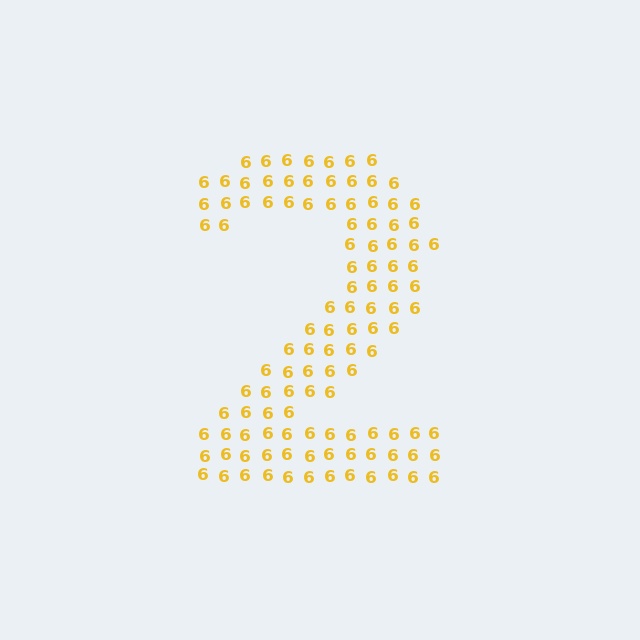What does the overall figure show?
The overall figure shows the digit 2.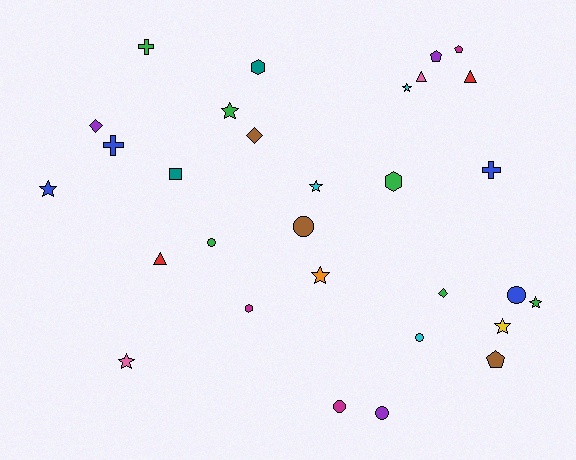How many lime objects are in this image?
There are no lime objects.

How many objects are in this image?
There are 30 objects.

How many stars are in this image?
There are 8 stars.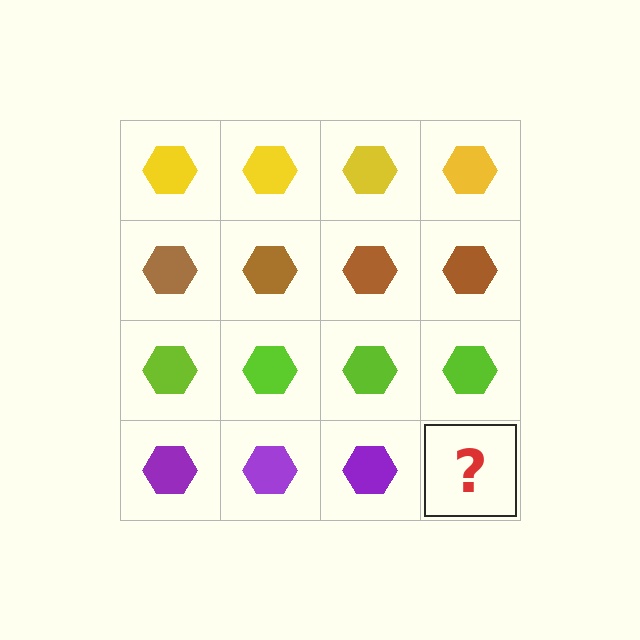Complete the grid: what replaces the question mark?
The question mark should be replaced with a purple hexagon.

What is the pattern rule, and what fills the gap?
The rule is that each row has a consistent color. The gap should be filled with a purple hexagon.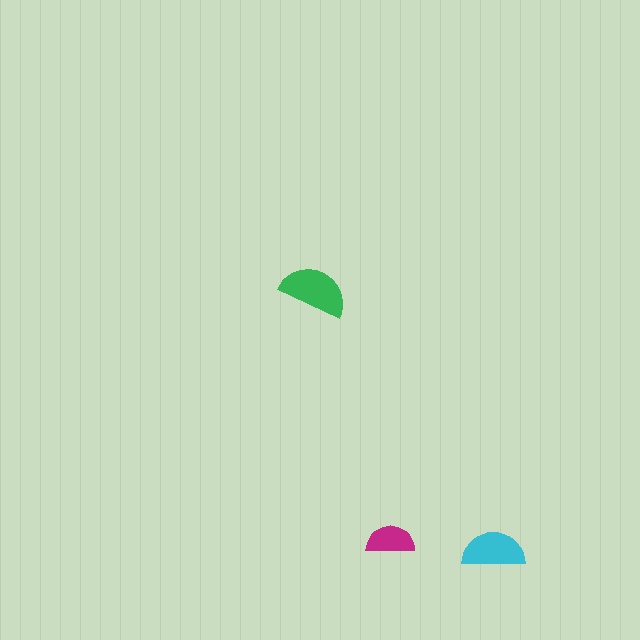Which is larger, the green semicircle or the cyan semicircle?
The green one.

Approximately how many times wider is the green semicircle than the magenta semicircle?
About 1.5 times wider.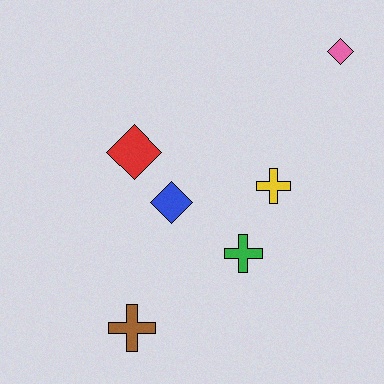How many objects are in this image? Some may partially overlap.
There are 6 objects.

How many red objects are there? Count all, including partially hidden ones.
There is 1 red object.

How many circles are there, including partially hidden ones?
There are no circles.